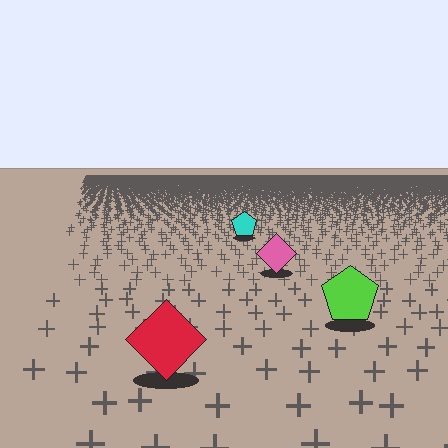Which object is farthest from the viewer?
The cyan pentagon is farthest from the viewer. It appears smaller and the ground texture around it is denser.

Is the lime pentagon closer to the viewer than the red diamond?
No. The red diamond is closer — you can tell from the texture gradient: the ground texture is coarser near it.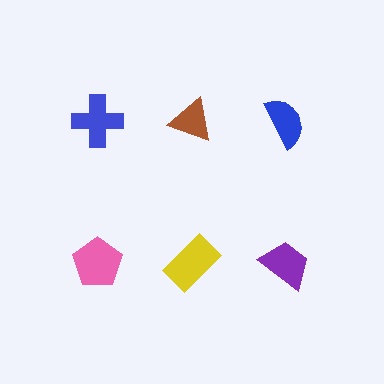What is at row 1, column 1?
A blue cross.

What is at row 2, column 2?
A yellow rectangle.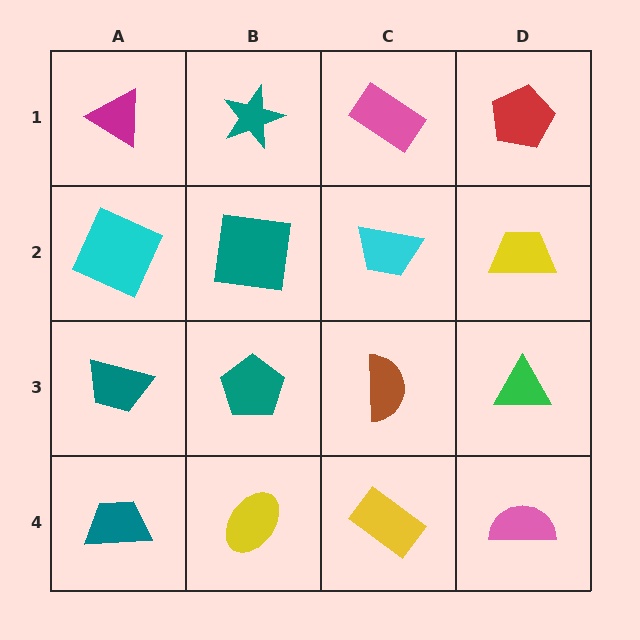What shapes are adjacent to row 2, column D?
A red pentagon (row 1, column D), a green triangle (row 3, column D), a cyan trapezoid (row 2, column C).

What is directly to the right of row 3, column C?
A green triangle.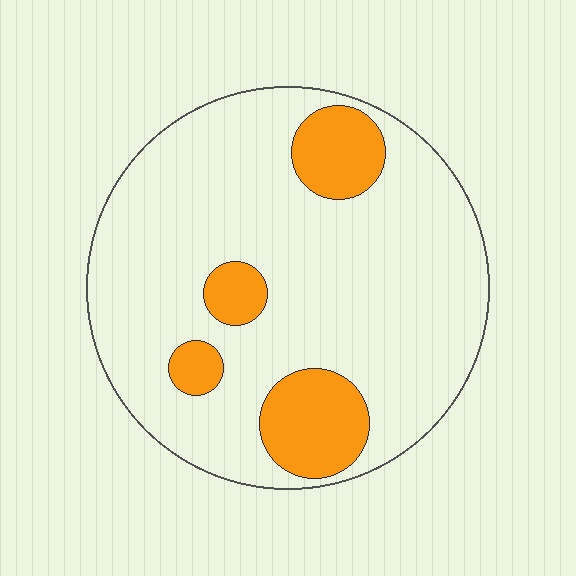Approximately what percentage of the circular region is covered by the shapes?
Approximately 20%.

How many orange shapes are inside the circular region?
4.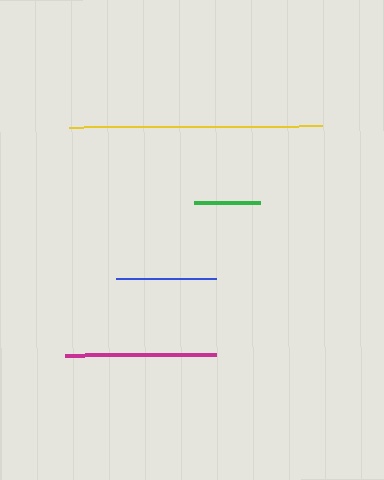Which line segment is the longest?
The yellow line is the longest at approximately 253 pixels.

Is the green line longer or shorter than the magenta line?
The magenta line is longer than the green line.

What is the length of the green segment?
The green segment is approximately 65 pixels long.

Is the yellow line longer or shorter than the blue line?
The yellow line is longer than the blue line.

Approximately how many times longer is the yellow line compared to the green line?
The yellow line is approximately 3.9 times the length of the green line.